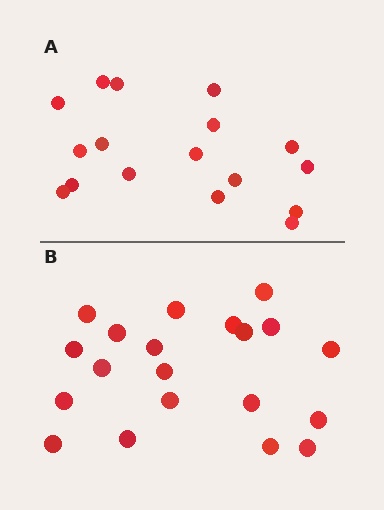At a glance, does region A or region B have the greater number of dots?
Region B (the bottom region) has more dots.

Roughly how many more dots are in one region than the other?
Region B has just a few more — roughly 2 or 3 more dots than region A.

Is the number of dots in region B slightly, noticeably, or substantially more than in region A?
Region B has only slightly more — the two regions are fairly close. The ratio is roughly 1.2 to 1.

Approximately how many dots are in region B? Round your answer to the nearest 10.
About 20 dots.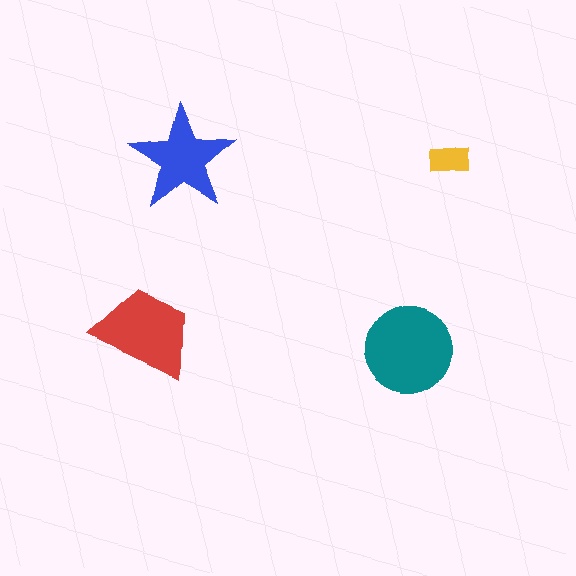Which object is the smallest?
The yellow rectangle.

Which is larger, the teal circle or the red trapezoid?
The teal circle.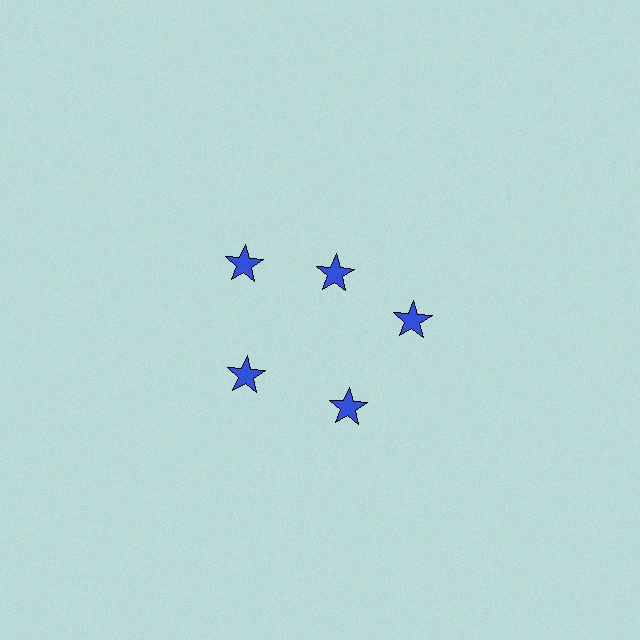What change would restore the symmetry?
The symmetry would be restored by moving it outward, back onto the ring so that all 5 stars sit at equal angles and equal distance from the center.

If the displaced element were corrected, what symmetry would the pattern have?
It would have 5-fold rotational symmetry — the pattern would map onto itself every 72 degrees.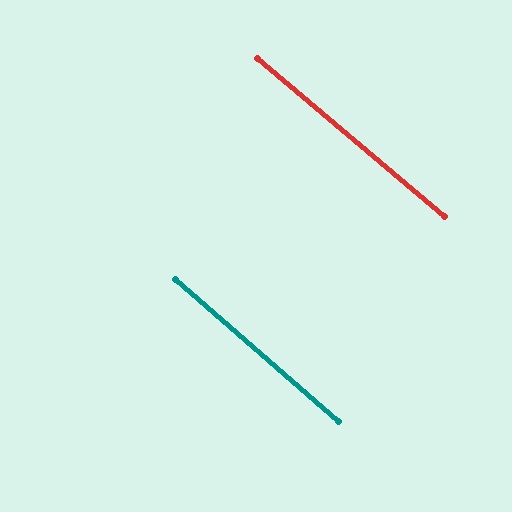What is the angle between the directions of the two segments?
Approximately 1 degree.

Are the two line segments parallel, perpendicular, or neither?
Parallel — their directions differ by only 0.7°.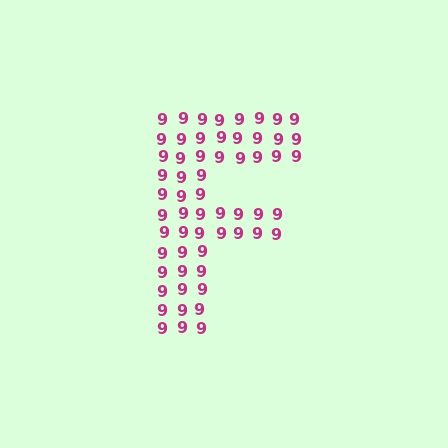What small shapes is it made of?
It is made of small digit 9's.